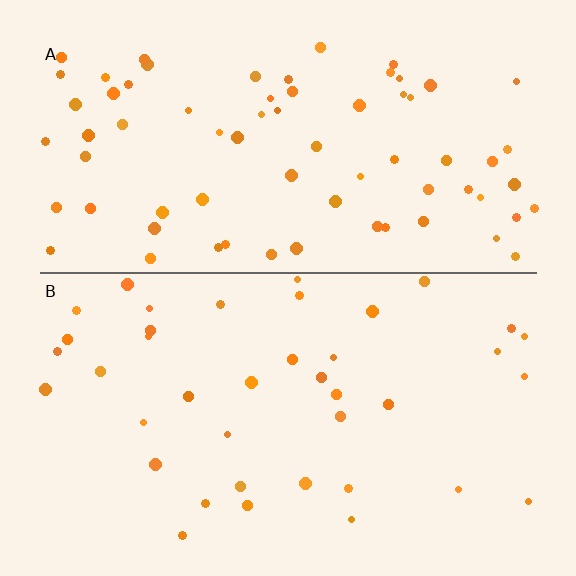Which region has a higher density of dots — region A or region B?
A (the top).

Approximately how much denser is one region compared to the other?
Approximately 1.8× — region A over region B.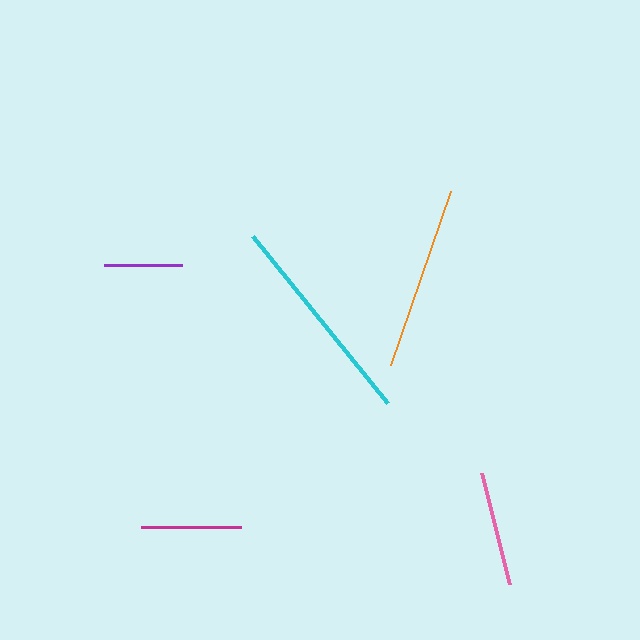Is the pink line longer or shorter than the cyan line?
The cyan line is longer than the pink line.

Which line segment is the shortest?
The purple line is the shortest at approximately 78 pixels.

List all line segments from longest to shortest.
From longest to shortest: cyan, orange, pink, magenta, purple.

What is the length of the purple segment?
The purple segment is approximately 78 pixels long.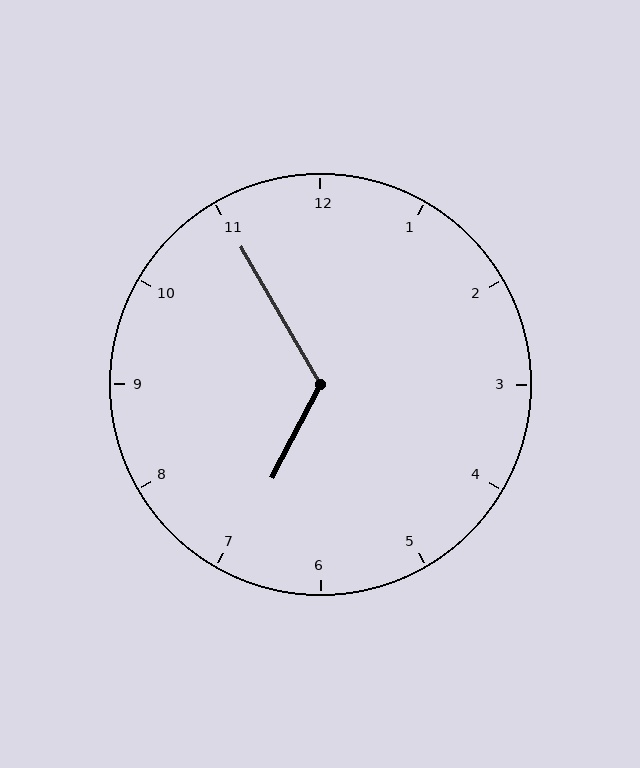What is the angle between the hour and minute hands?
Approximately 122 degrees.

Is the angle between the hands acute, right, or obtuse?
It is obtuse.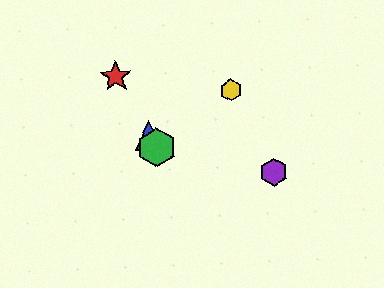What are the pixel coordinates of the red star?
The red star is at (116, 76).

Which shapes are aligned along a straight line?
The red star, the blue triangle, the green hexagon are aligned along a straight line.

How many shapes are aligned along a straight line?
3 shapes (the red star, the blue triangle, the green hexagon) are aligned along a straight line.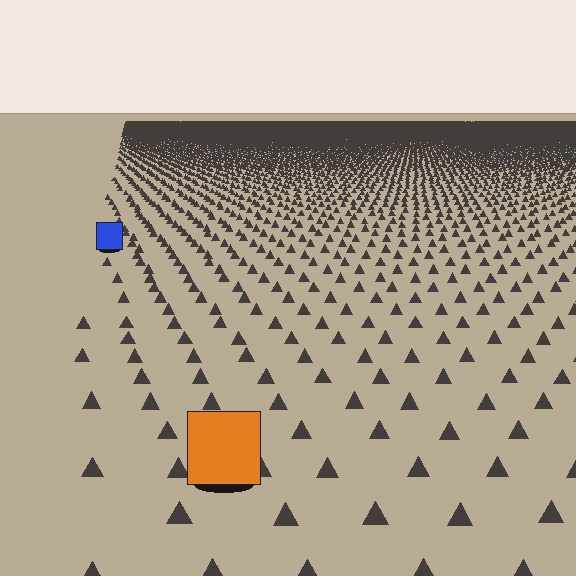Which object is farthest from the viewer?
The blue square is farthest from the viewer. It appears smaller and the ground texture around it is denser.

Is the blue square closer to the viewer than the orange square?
No. The orange square is closer — you can tell from the texture gradient: the ground texture is coarser near it.